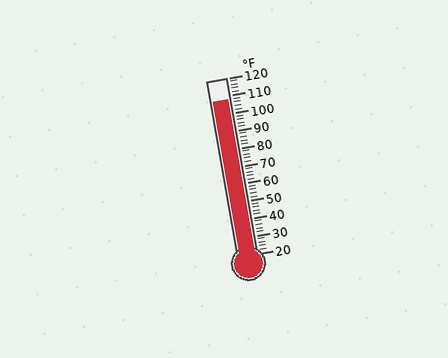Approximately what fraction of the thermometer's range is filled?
The thermometer is filled to approximately 90% of its range.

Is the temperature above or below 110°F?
The temperature is below 110°F.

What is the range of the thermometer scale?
The thermometer scale ranges from 20°F to 120°F.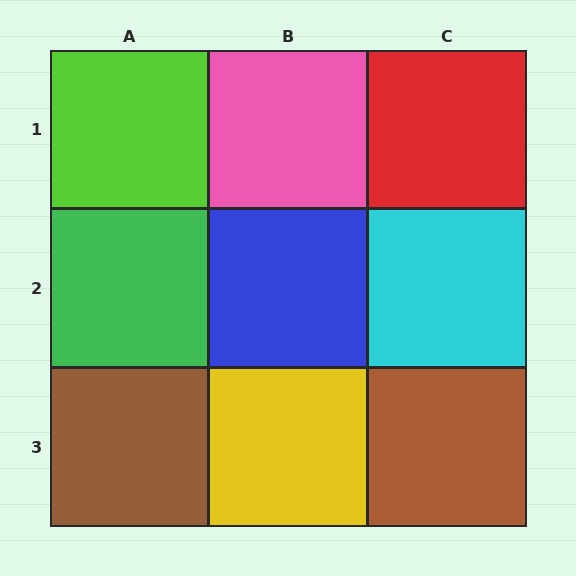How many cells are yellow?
1 cell is yellow.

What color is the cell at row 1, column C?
Red.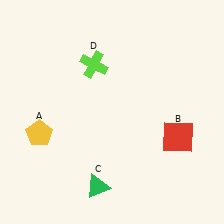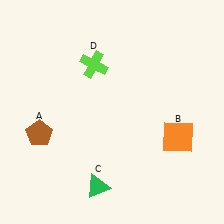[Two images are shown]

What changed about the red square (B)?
In Image 1, B is red. In Image 2, it changed to orange.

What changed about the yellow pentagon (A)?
In Image 1, A is yellow. In Image 2, it changed to brown.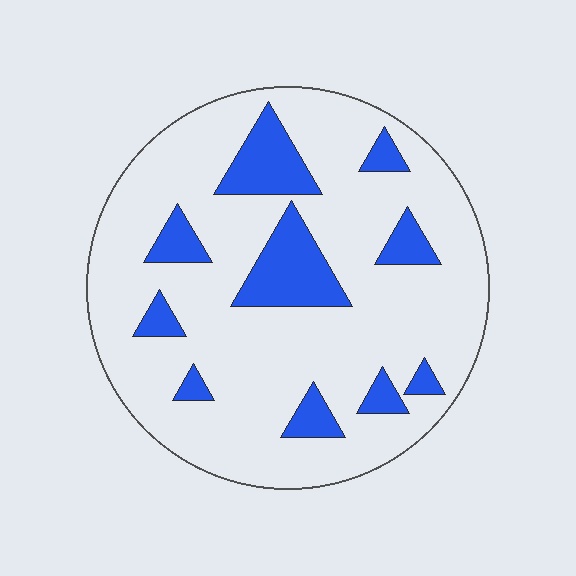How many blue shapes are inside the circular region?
10.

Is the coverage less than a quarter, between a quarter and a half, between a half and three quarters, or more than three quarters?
Less than a quarter.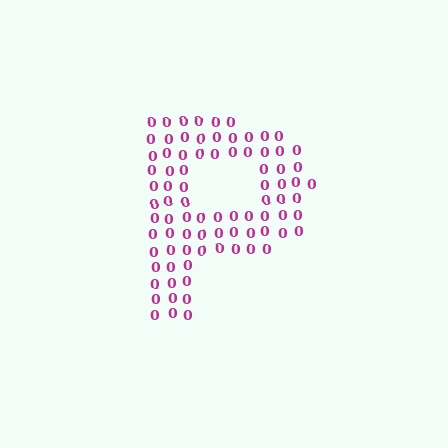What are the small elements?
The small elements are digit 0's.